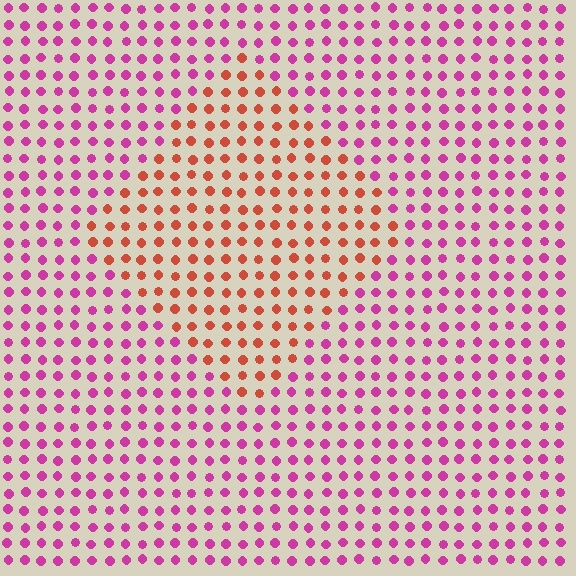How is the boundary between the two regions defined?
The boundary is defined purely by a slight shift in hue (about 51 degrees). Spacing, size, and orientation are identical on both sides.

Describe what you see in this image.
The image is filled with small magenta elements in a uniform arrangement. A diamond-shaped region is visible where the elements are tinted to a slightly different hue, forming a subtle color boundary.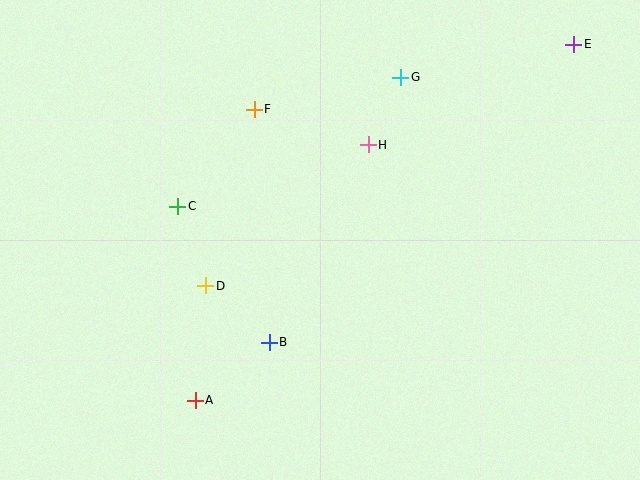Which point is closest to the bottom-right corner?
Point B is closest to the bottom-right corner.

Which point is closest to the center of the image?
Point H at (368, 145) is closest to the center.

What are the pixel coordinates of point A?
Point A is at (195, 400).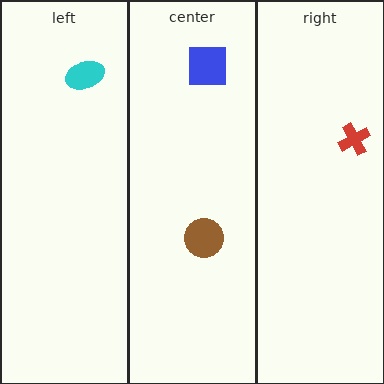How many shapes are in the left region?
1.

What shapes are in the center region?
The blue square, the brown circle.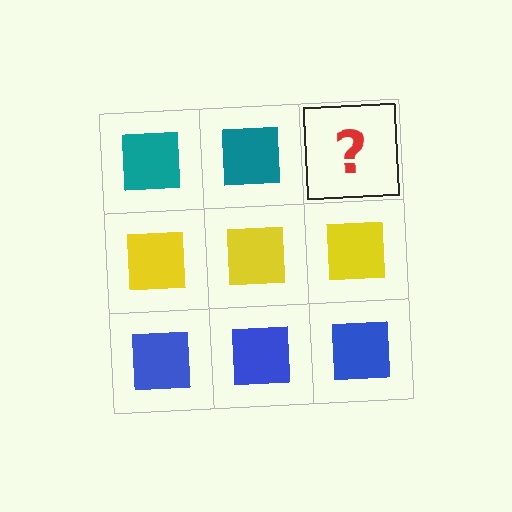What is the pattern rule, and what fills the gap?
The rule is that each row has a consistent color. The gap should be filled with a teal square.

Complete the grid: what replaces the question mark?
The question mark should be replaced with a teal square.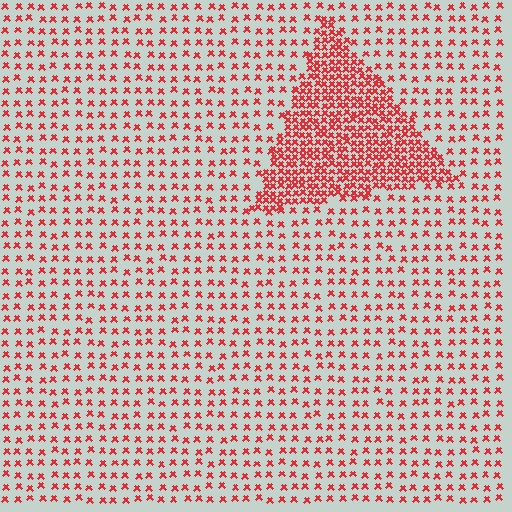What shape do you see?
I see a triangle.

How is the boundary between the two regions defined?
The boundary is defined by a change in element density (approximately 2.7x ratio). All elements are the same color, size, and shape.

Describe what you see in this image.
The image contains small red elements arranged at two different densities. A triangle-shaped region is visible where the elements are more densely packed than the surrounding area.